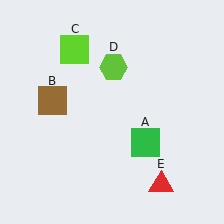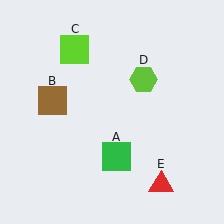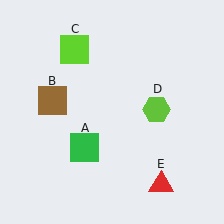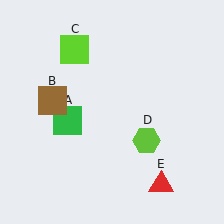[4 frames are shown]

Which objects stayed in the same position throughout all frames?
Brown square (object B) and lime square (object C) and red triangle (object E) remained stationary.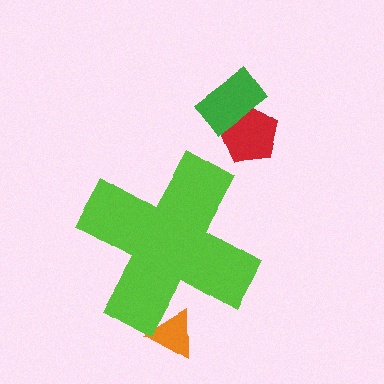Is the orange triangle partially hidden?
Yes, the orange triangle is partially hidden behind the lime cross.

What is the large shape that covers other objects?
A lime cross.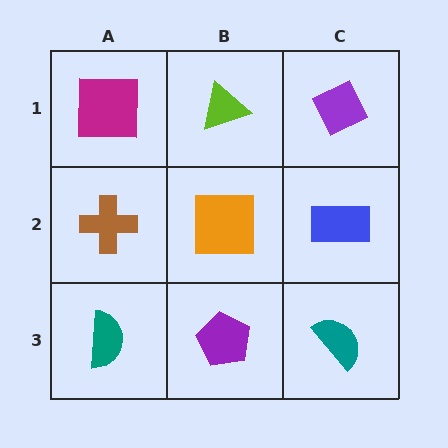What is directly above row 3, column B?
An orange square.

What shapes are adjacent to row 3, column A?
A brown cross (row 2, column A), a purple pentagon (row 3, column B).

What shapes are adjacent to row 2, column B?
A lime triangle (row 1, column B), a purple pentagon (row 3, column B), a brown cross (row 2, column A), a blue rectangle (row 2, column C).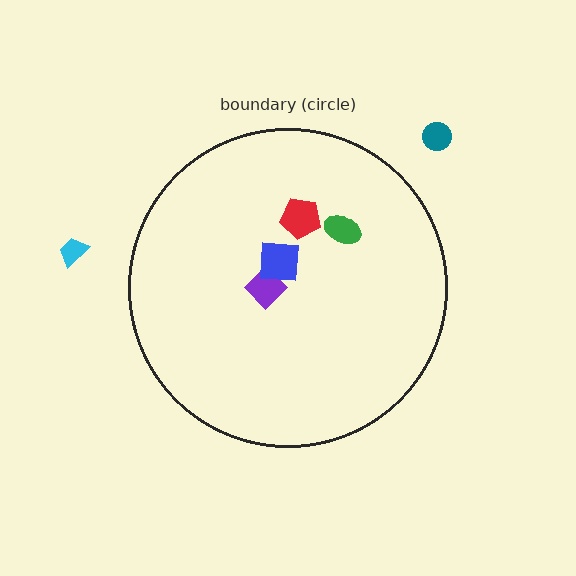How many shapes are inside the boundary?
4 inside, 2 outside.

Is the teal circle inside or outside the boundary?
Outside.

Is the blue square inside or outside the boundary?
Inside.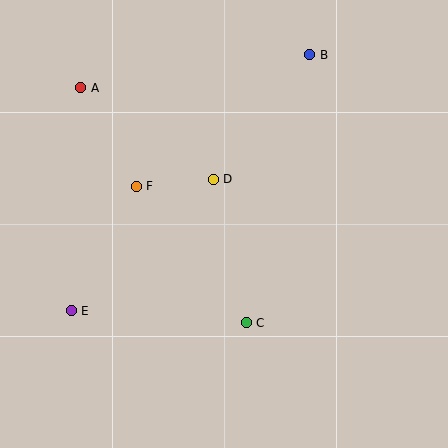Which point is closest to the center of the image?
Point D at (213, 179) is closest to the center.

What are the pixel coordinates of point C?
Point C is at (246, 323).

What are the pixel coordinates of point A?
Point A is at (81, 88).